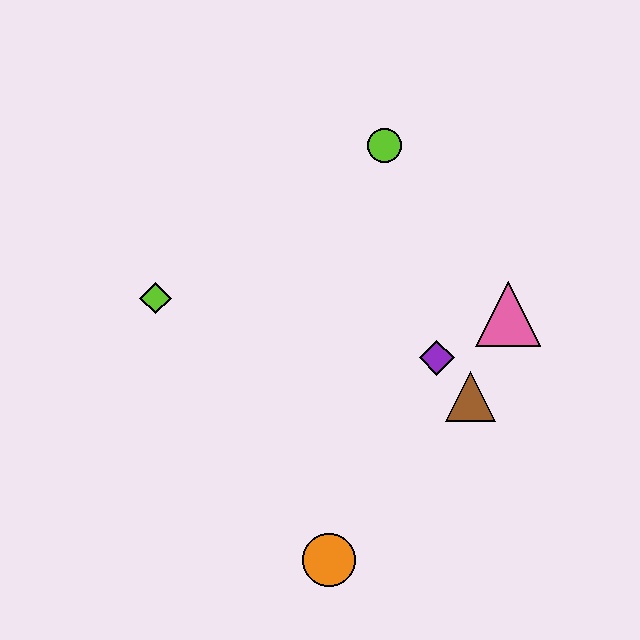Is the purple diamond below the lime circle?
Yes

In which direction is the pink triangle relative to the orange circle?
The pink triangle is above the orange circle.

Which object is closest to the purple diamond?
The brown triangle is closest to the purple diamond.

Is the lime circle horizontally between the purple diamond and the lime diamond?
Yes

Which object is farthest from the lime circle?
The orange circle is farthest from the lime circle.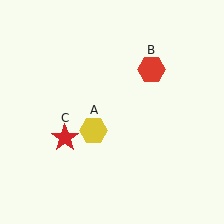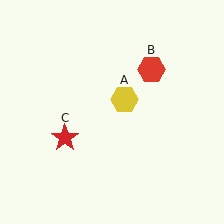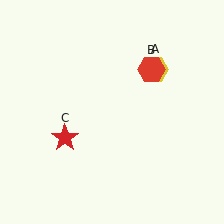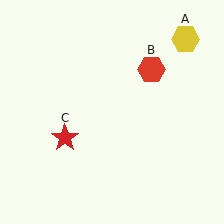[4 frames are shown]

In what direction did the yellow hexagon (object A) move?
The yellow hexagon (object A) moved up and to the right.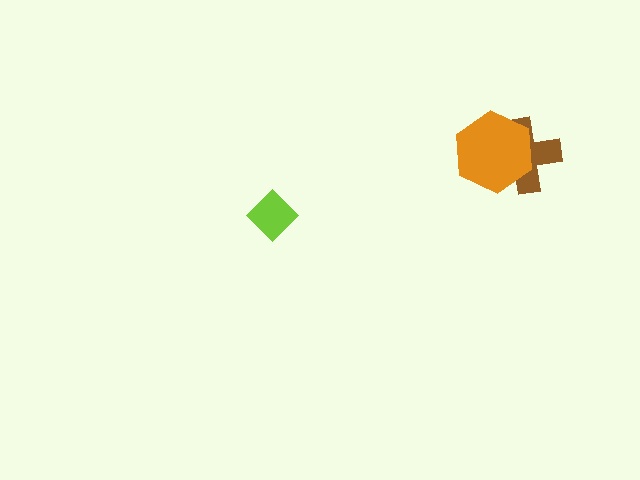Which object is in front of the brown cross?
The orange hexagon is in front of the brown cross.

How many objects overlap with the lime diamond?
0 objects overlap with the lime diamond.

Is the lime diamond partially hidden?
No, no other shape covers it.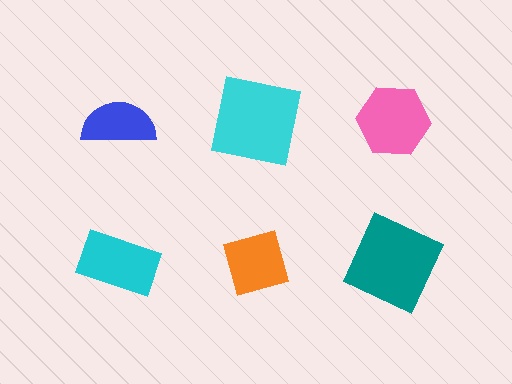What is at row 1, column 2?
A cyan square.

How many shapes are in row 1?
3 shapes.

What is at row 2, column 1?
A cyan rectangle.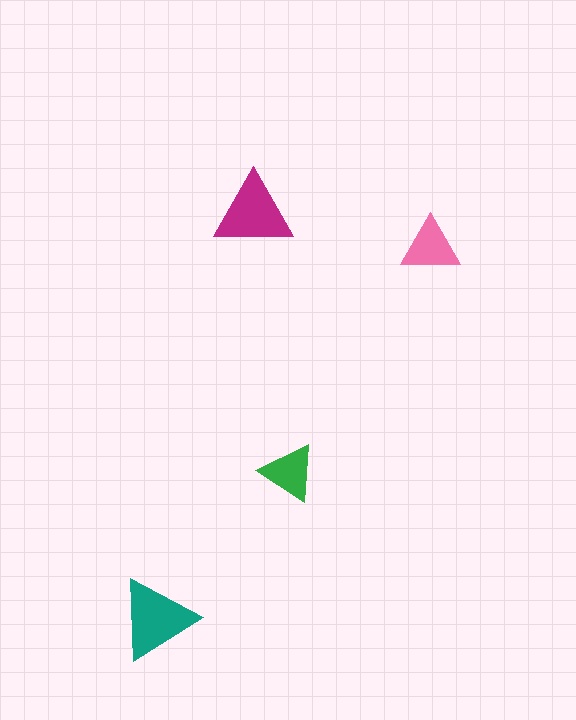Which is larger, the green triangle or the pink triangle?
The pink one.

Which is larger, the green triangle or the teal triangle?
The teal one.